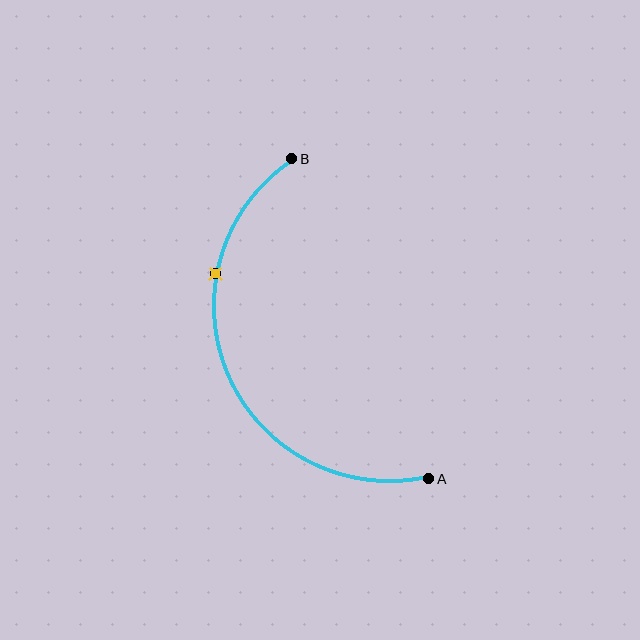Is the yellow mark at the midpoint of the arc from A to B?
No. The yellow mark lies on the arc but is closer to endpoint B. The arc midpoint would be at the point on the curve equidistant along the arc from both A and B.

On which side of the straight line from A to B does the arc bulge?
The arc bulges to the left of the straight line connecting A and B.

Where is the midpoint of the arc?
The arc midpoint is the point on the curve farthest from the straight line joining A and B. It sits to the left of that line.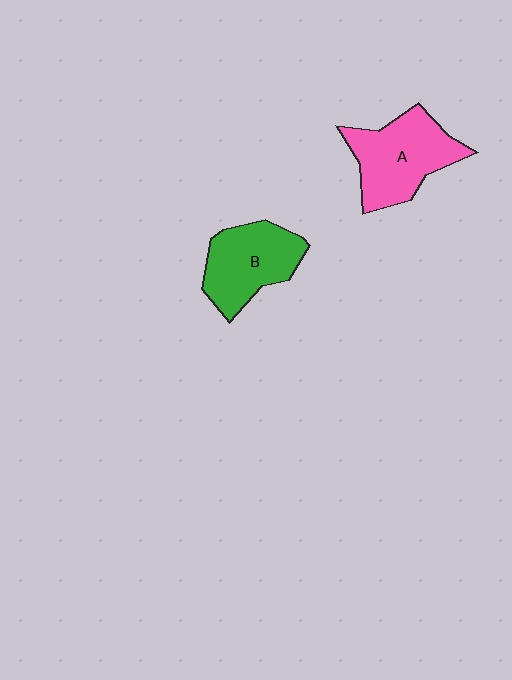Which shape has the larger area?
Shape A (pink).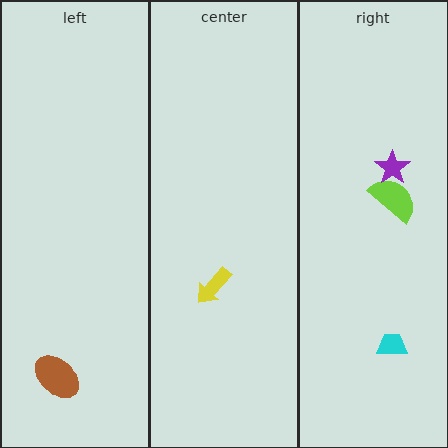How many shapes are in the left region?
1.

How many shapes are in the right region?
3.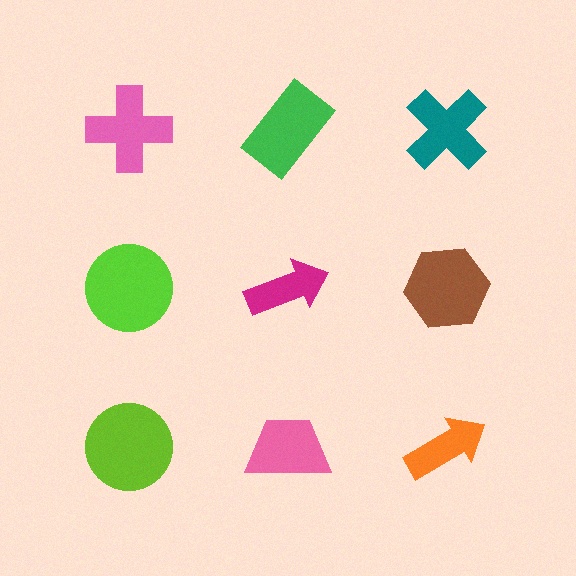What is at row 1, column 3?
A teal cross.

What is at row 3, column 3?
An orange arrow.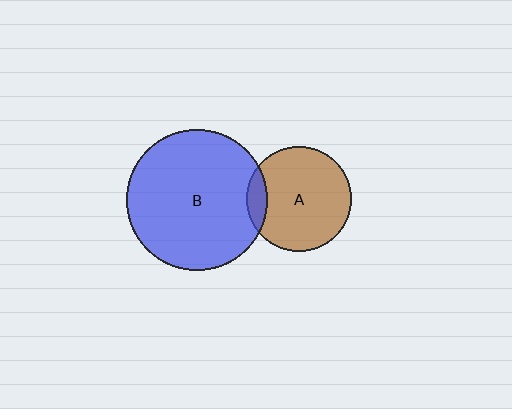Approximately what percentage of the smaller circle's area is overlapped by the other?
Approximately 10%.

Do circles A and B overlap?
Yes.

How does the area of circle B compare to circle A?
Approximately 1.8 times.